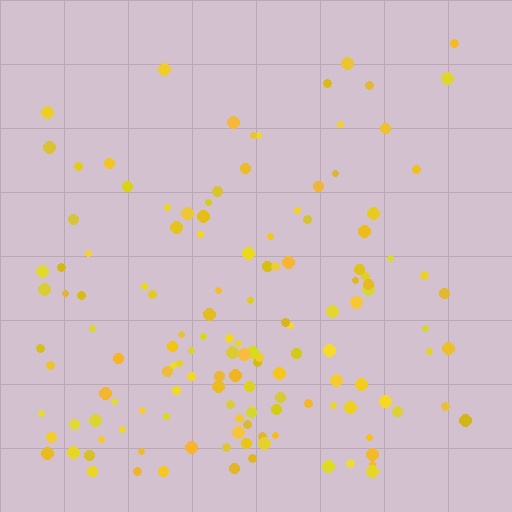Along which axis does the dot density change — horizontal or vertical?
Vertical.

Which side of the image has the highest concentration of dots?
The bottom.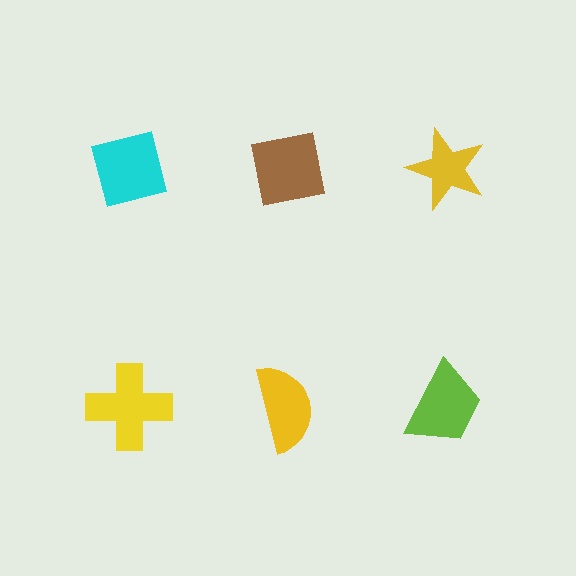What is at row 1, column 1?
A cyan square.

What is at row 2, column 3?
A lime trapezoid.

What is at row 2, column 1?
A yellow cross.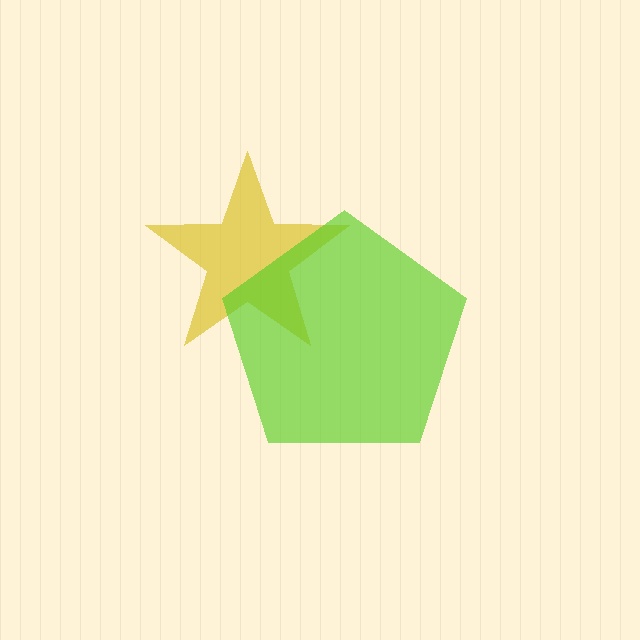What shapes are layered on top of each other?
The layered shapes are: a yellow star, a lime pentagon.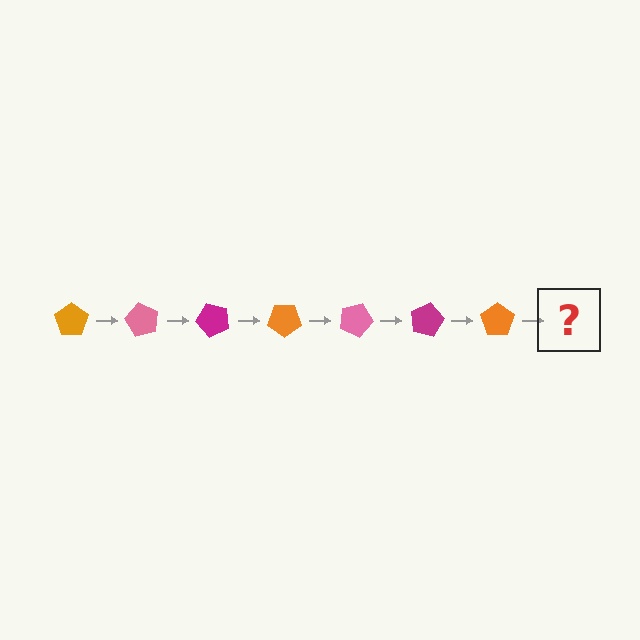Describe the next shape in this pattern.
It should be a pink pentagon, rotated 420 degrees from the start.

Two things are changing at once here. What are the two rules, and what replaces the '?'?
The two rules are that it rotates 60 degrees each step and the color cycles through orange, pink, and magenta. The '?' should be a pink pentagon, rotated 420 degrees from the start.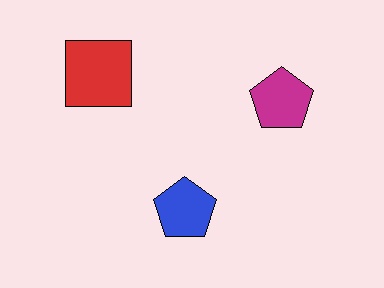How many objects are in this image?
There are 3 objects.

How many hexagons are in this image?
There are no hexagons.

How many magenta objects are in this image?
There is 1 magenta object.